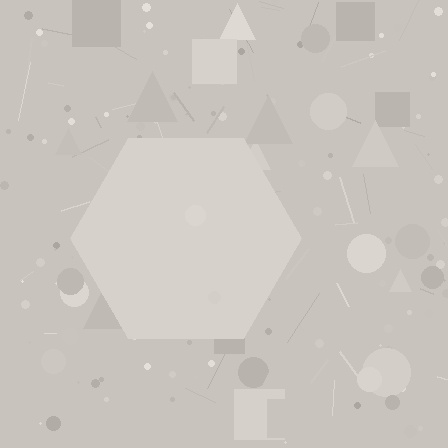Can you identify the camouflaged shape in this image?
The camouflaged shape is a hexagon.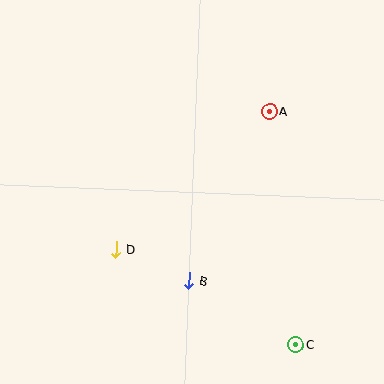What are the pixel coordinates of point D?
Point D is at (116, 249).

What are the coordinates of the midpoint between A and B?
The midpoint between A and B is at (229, 196).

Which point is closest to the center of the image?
Point B at (189, 281) is closest to the center.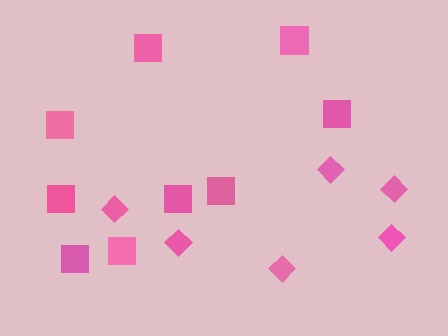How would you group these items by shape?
There are 2 groups: one group of squares (9) and one group of diamonds (6).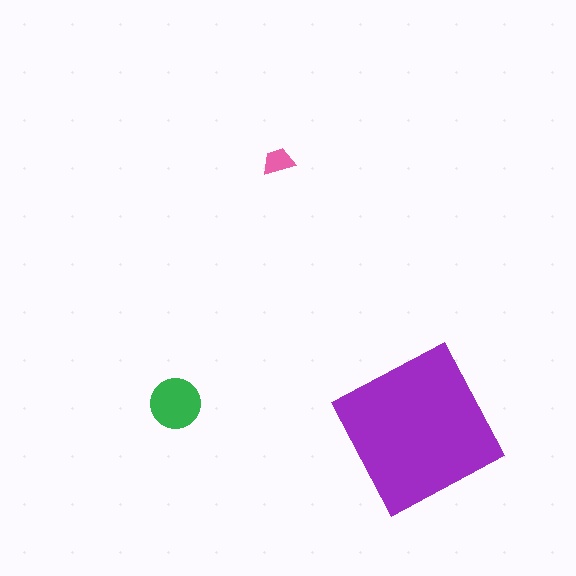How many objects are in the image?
There are 3 objects in the image.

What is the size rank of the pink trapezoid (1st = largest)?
3rd.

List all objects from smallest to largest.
The pink trapezoid, the green circle, the purple square.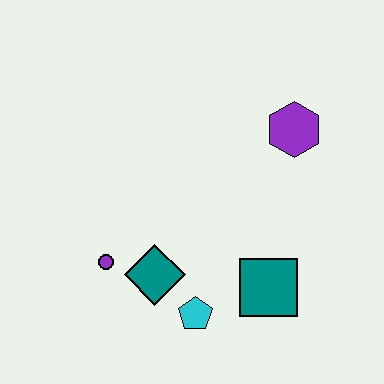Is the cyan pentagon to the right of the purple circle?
Yes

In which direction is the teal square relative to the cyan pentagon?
The teal square is to the right of the cyan pentagon.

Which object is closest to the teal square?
The cyan pentagon is closest to the teal square.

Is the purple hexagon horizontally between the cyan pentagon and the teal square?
No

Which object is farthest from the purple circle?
The purple hexagon is farthest from the purple circle.